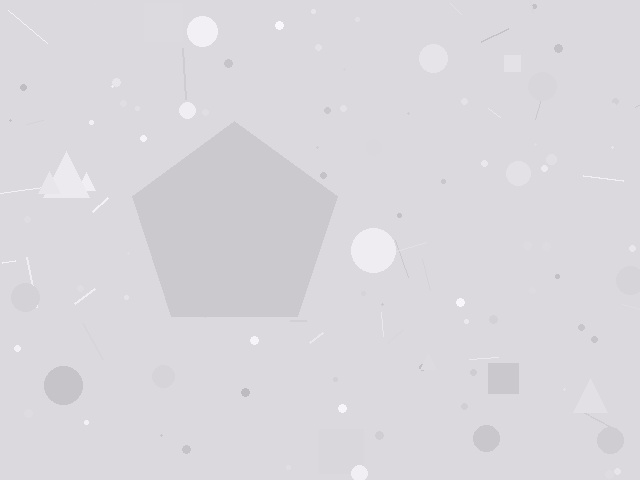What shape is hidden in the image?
A pentagon is hidden in the image.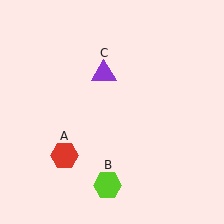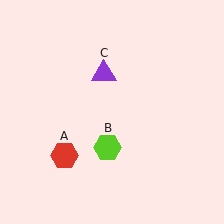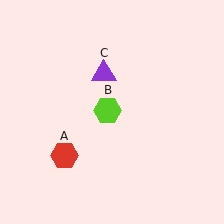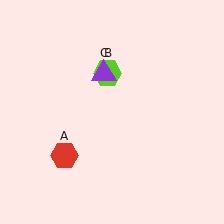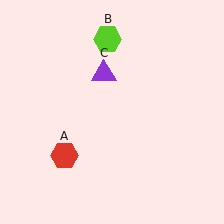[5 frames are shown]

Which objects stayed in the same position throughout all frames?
Red hexagon (object A) and purple triangle (object C) remained stationary.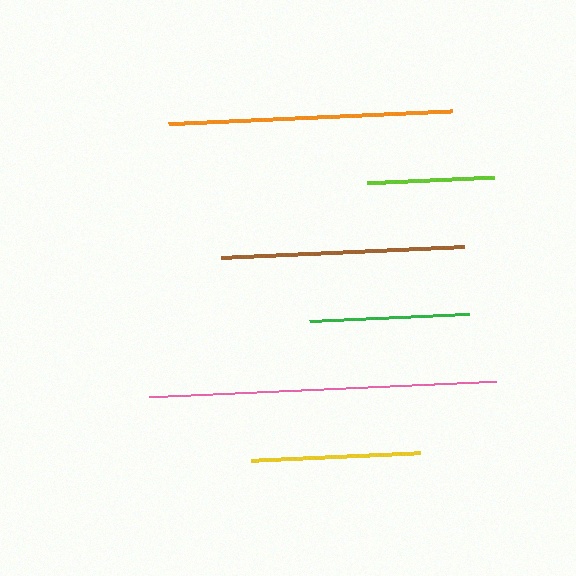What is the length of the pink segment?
The pink segment is approximately 348 pixels long.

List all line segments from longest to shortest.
From longest to shortest: pink, orange, brown, yellow, green, lime.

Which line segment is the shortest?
The lime line is the shortest at approximately 127 pixels.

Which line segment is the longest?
The pink line is the longest at approximately 348 pixels.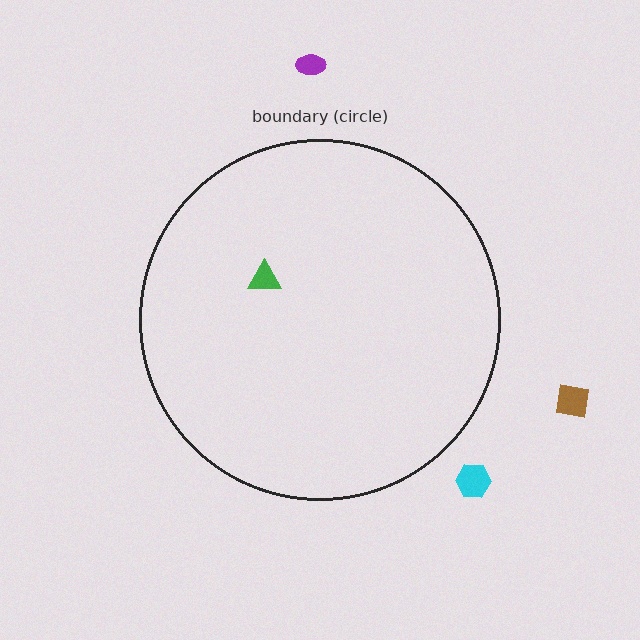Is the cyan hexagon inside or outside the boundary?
Outside.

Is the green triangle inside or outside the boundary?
Inside.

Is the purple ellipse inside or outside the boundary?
Outside.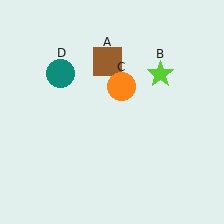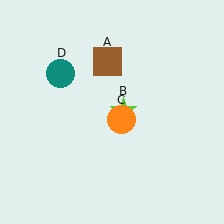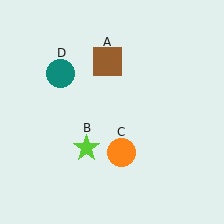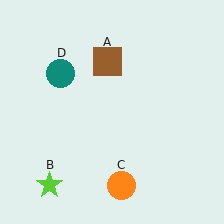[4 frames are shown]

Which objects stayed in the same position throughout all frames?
Brown square (object A) and teal circle (object D) remained stationary.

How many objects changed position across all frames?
2 objects changed position: lime star (object B), orange circle (object C).